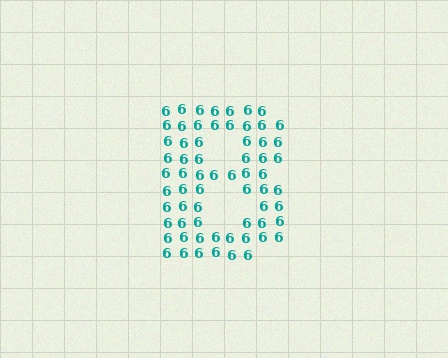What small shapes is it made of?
It is made of small digit 6's.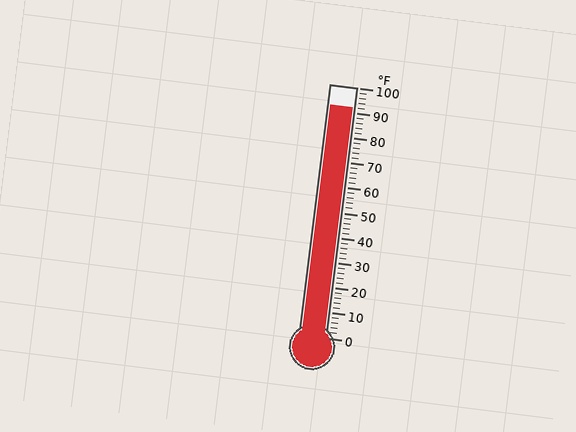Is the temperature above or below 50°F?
The temperature is above 50°F.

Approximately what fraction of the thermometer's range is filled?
The thermometer is filled to approximately 90% of its range.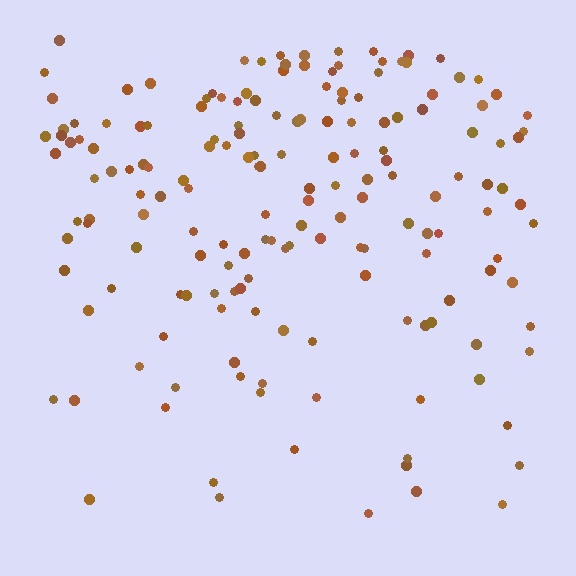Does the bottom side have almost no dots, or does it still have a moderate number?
Still a moderate number, just noticeably fewer than the top.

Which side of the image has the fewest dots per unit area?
The bottom.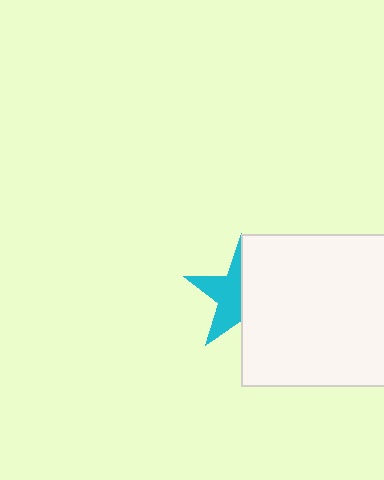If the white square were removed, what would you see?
You would see the complete cyan star.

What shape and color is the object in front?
The object in front is a white square.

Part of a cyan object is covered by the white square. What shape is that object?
It is a star.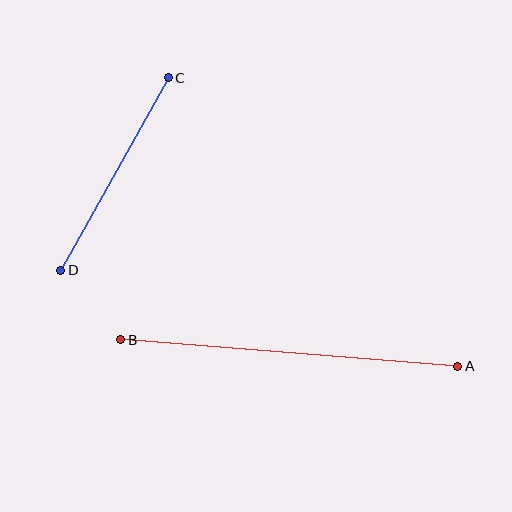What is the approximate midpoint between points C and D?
The midpoint is at approximately (114, 174) pixels.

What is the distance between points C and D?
The distance is approximately 221 pixels.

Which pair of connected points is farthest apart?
Points A and B are farthest apart.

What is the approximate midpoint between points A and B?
The midpoint is at approximately (289, 353) pixels.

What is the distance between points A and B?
The distance is approximately 338 pixels.